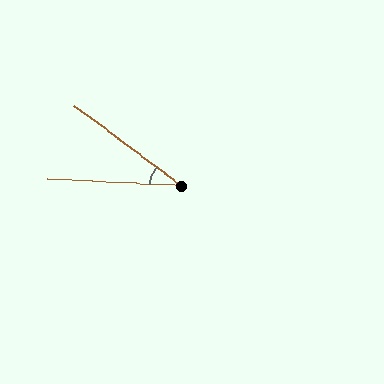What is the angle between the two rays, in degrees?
Approximately 34 degrees.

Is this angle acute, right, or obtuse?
It is acute.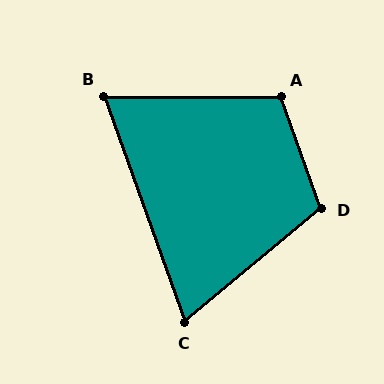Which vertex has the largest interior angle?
A, at approximately 110 degrees.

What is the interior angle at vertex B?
Approximately 70 degrees (acute).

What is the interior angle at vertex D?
Approximately 110 degrees (obtuse).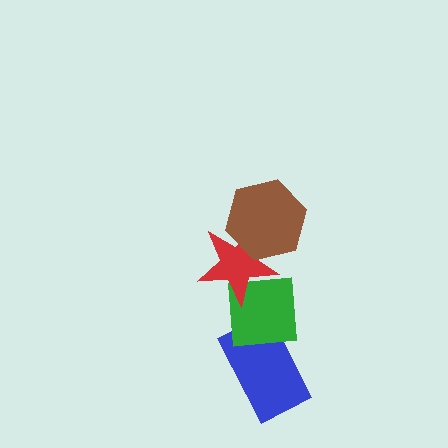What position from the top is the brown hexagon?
The brown hexagon is 1st from the top.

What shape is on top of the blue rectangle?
The green square is on top of the blue rectangle.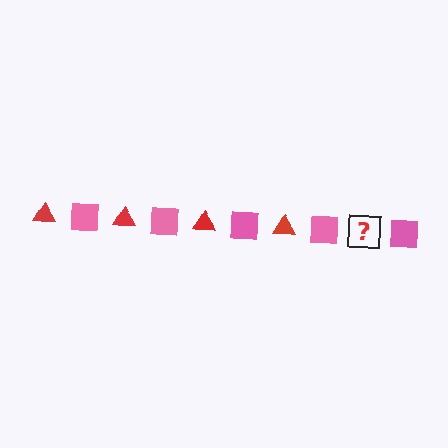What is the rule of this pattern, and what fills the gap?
The rule is that the pattern alternates between red triangle and pink square. The gap should be filled with a red triangle.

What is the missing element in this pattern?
The missing element is a red triangle.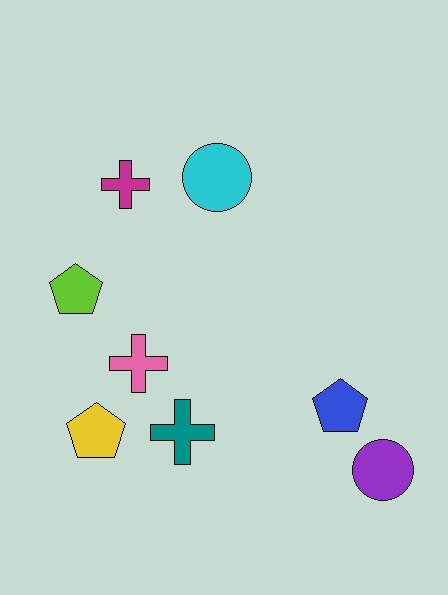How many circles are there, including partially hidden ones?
There are 2 circles.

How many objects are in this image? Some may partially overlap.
There are 8 objects.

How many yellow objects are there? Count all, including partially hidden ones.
There is 1 yellow object.